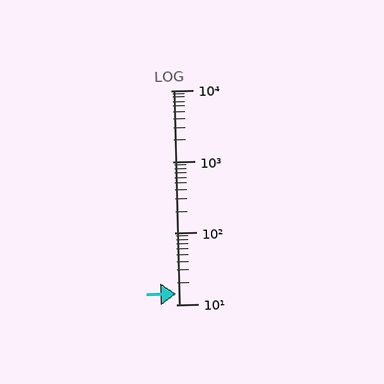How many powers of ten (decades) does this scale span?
The scale spans 3 decades, from 10 to 10000.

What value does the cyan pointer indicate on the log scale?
The pointer indicates approximately 14.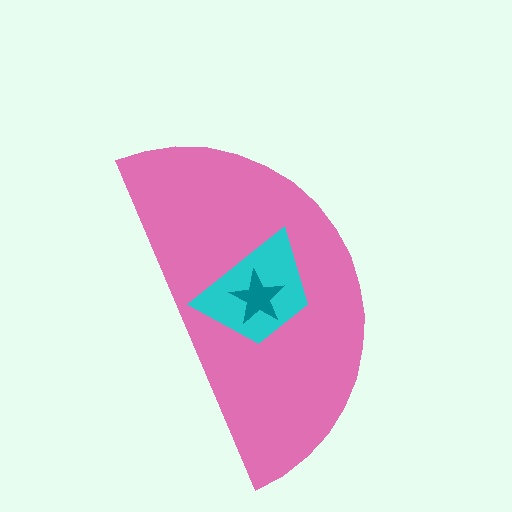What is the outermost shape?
The pink semicircle.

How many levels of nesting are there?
3.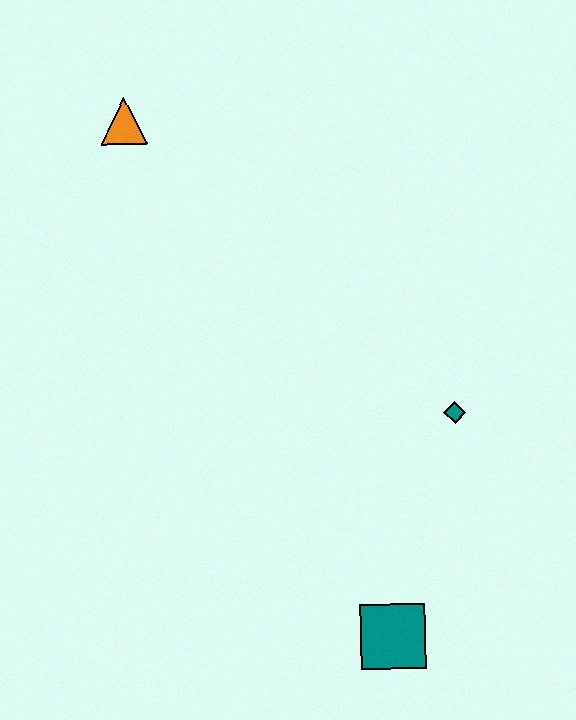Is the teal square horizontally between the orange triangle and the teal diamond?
Yes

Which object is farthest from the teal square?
The orange triangle is farthest from the teal square.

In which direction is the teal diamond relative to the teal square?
The teal diamond is above the teal square.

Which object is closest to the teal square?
The teal diamond is closest to the teal square.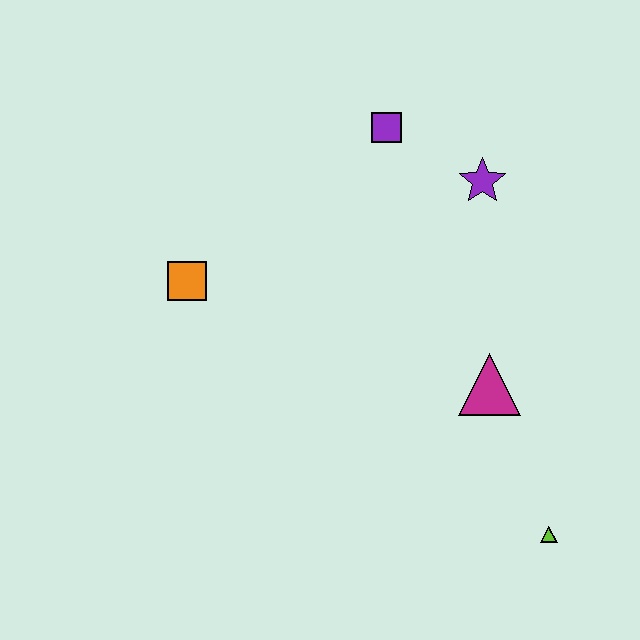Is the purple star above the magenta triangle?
Yes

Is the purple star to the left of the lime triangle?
Yes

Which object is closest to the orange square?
The purple square is closest to the orange square.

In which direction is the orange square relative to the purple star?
The orange square is to the left of the purple star.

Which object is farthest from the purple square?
The lime triangle is farthest from the purple square.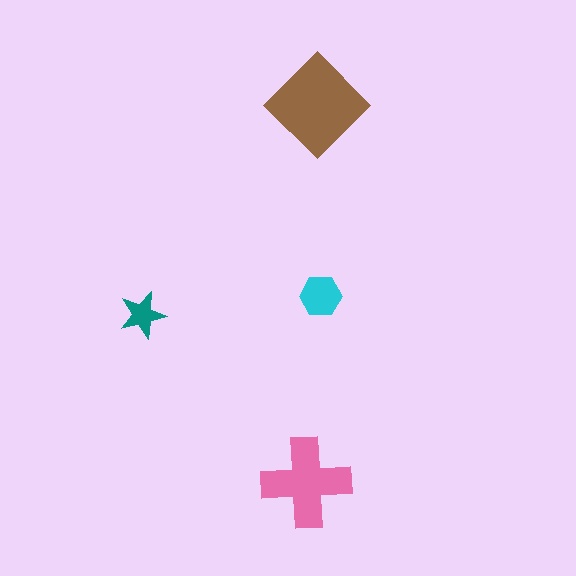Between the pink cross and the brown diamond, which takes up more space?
The brown diamond.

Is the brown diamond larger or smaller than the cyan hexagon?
Larger.